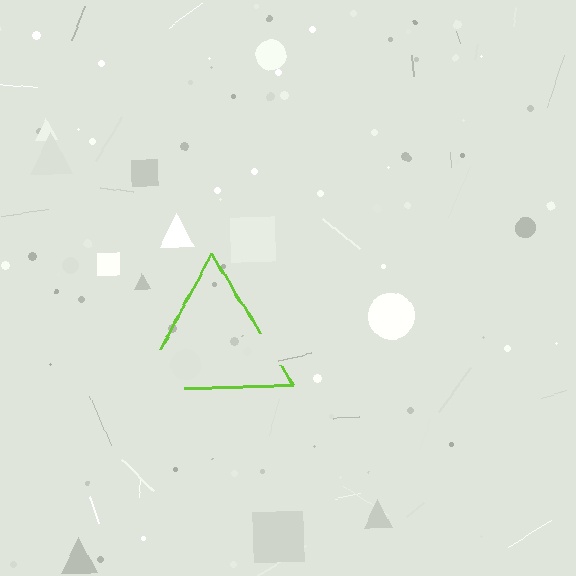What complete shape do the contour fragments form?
The contour fragments form a triangle.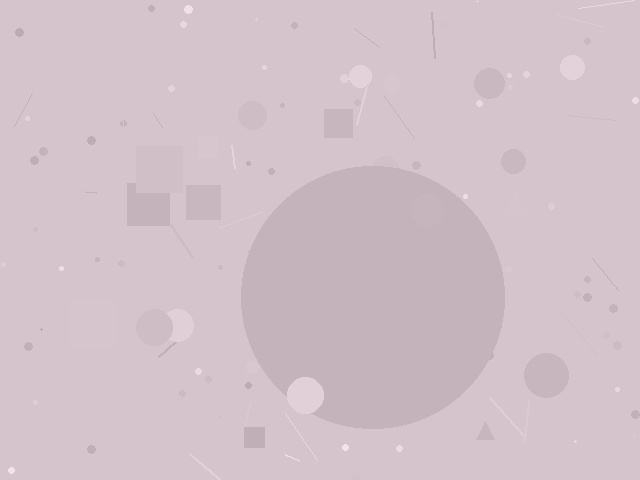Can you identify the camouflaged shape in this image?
The camouflaged shape is a circle.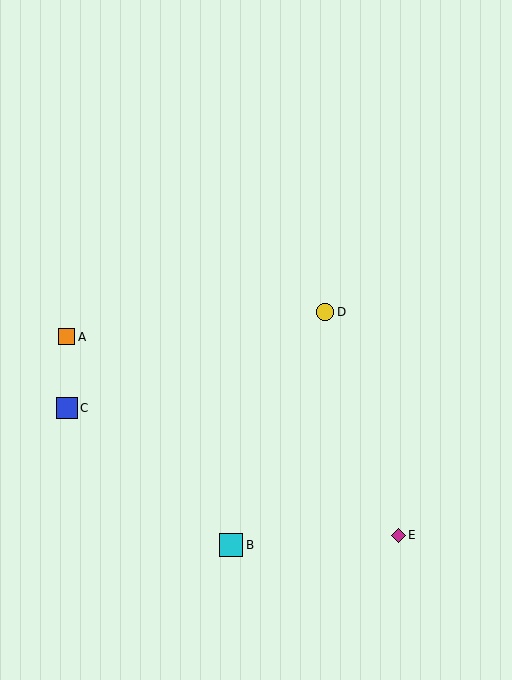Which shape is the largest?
The cyan square (labeled B) is the largest.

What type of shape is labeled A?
Shape A is an orange square.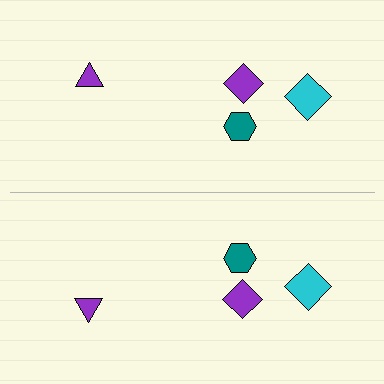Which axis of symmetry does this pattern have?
The pattern has a horizontal axis of symmetry running through the center of the image.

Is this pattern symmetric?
Yes, this pattern has bilateral (reflection) symmetry.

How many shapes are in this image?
There are 8 shapes in this image.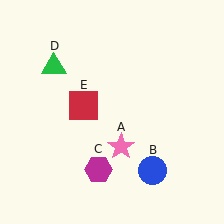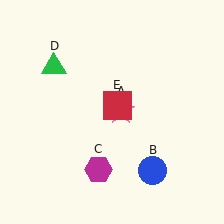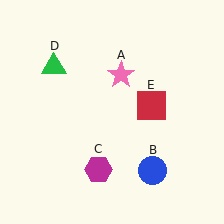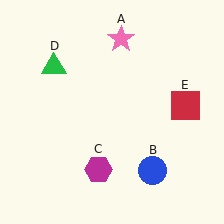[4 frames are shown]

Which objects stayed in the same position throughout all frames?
Blue circle (object B) and magenta hexagon (object C) and green triangle (object D) remained stationary.